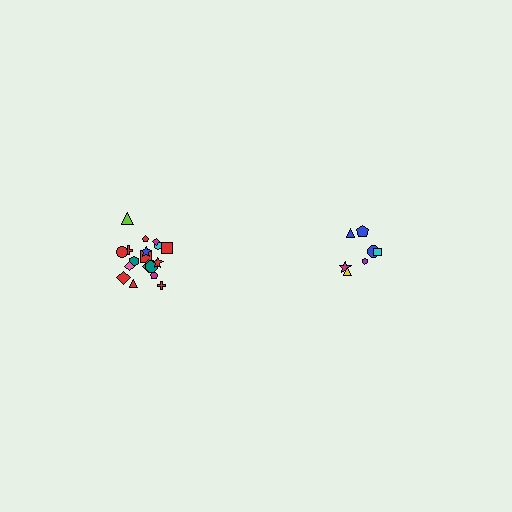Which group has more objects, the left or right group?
The left group.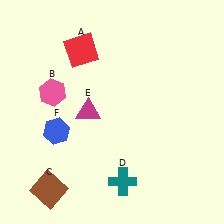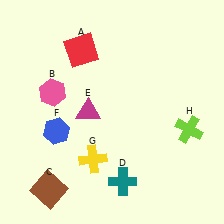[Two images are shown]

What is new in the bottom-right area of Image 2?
A lime cross (H) was added in the bottom-right area of Image 2.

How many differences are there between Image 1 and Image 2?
There are 2 differences between the two images.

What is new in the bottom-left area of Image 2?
A yellow cross (G) was added in the bottom-left area of Image 2.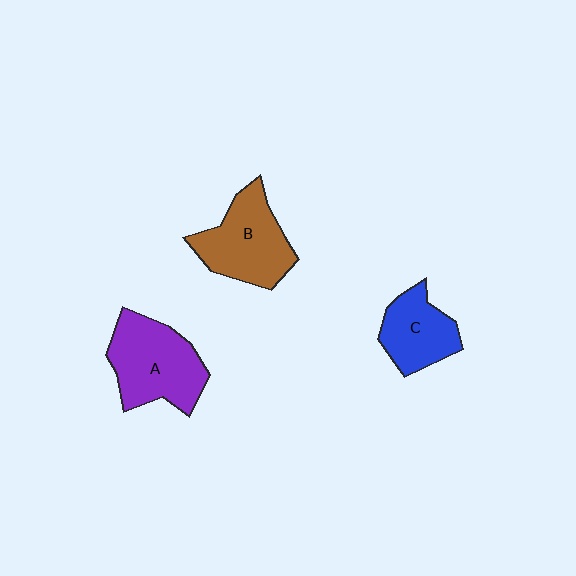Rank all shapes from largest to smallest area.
From largest to smallest: A (purple), B (brown), C (blue).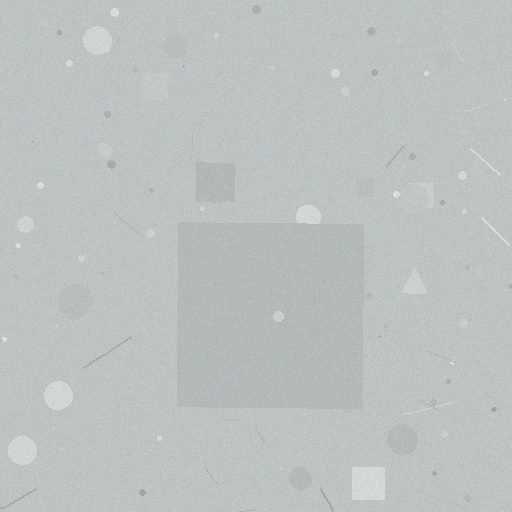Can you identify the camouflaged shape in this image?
The camouflaged shape is a square.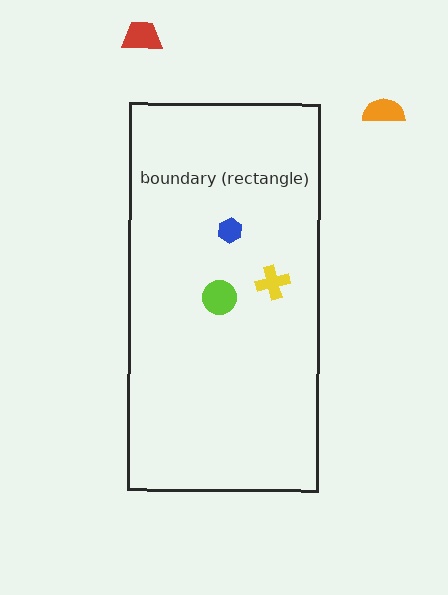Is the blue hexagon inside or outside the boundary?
Inside.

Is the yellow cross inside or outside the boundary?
Inside.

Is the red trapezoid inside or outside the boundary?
Outside.